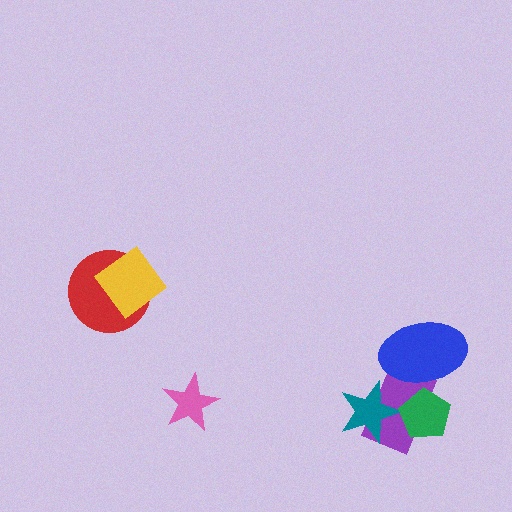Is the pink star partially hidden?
No, no other shape covers it.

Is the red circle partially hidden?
Yes, it is partially covered by another shape.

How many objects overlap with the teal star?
1 object overlaps with the teal star.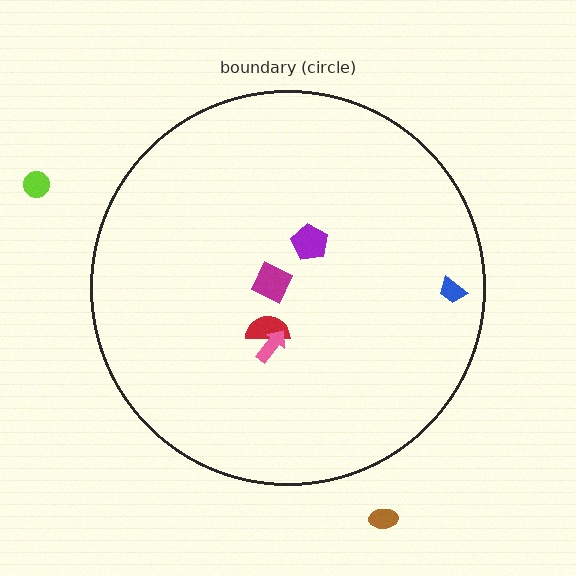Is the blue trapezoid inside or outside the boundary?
Inside.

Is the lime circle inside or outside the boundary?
Outside.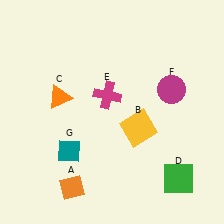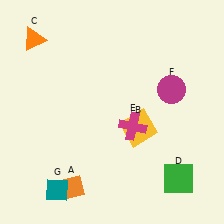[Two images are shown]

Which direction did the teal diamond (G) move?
The teal diamond (G) moved down.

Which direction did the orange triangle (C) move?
The orange triangle (C) moved up.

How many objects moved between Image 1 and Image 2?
3 objects moved between the two images.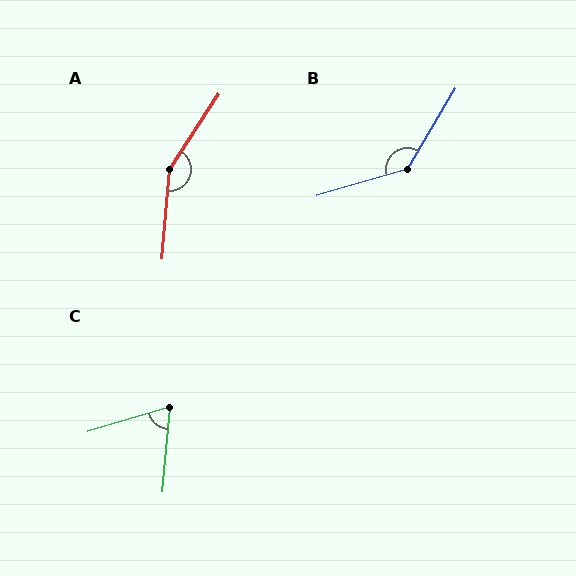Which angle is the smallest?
C, at approximately 68 degrees.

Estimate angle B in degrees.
Approximately 137 degrees.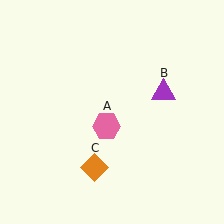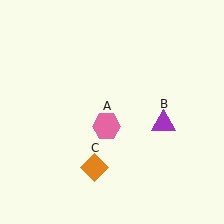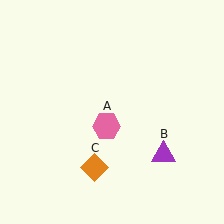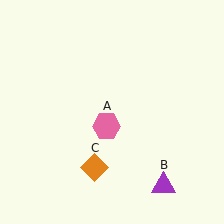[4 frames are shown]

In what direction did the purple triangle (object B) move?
The purple triangle (object B) moved down.